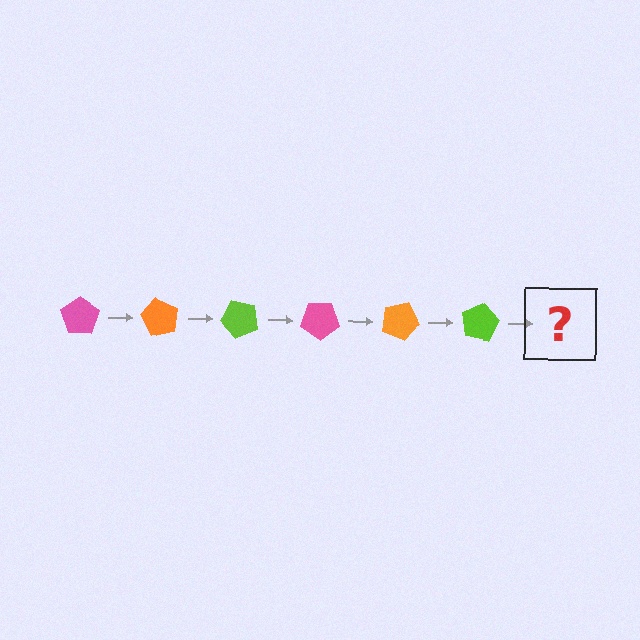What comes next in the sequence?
The next element should be a pink pentagon, rotated 360 degrees from the start.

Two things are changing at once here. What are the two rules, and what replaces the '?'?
The two rules are that it rotates 60 degrees each step and the color cycles through pink, orange, and lime. The '?' should be a pink pentagon, rotated 360 degrees from the start.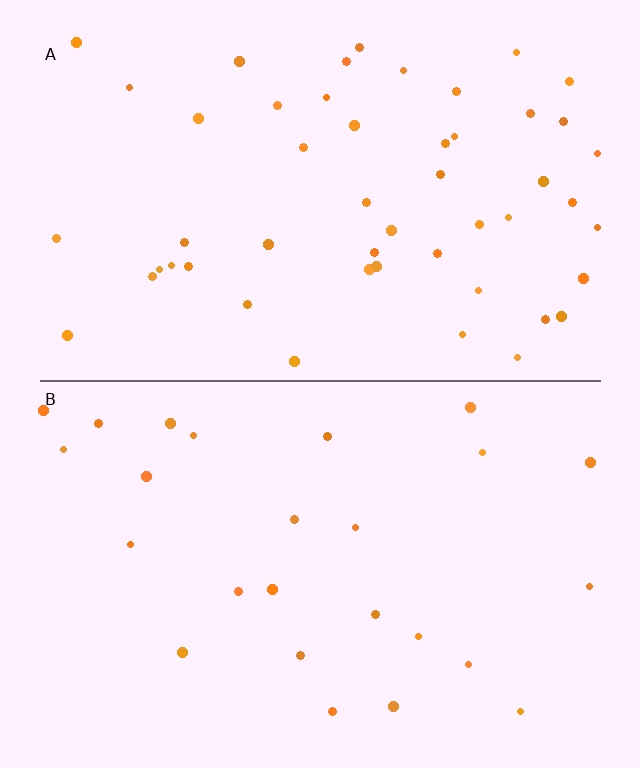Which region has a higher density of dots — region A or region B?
A (the top).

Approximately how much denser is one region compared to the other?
Approximately 2.0× — region A over region B.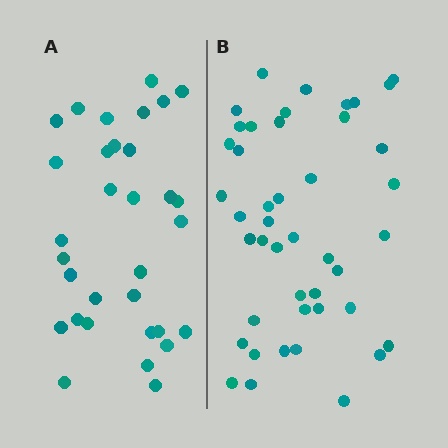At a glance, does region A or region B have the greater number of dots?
Region B (the right region) has more dots.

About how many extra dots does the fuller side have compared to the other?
Region B has roughly 12 or so more dots than region A.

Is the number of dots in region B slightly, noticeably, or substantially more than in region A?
Region B has noticeably more, but not dramatically so. The ratio is roughly 1.4 to 1.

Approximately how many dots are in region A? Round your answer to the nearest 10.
About 30 dots. (The exact count is 32, which rounds to 30.)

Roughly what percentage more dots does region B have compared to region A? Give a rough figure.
About 40% more.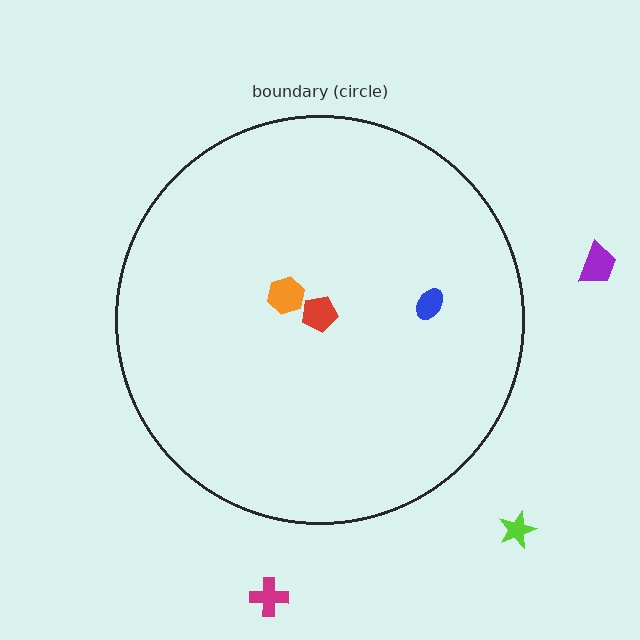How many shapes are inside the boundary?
3 inside, 3 outside.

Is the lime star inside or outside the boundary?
Outside.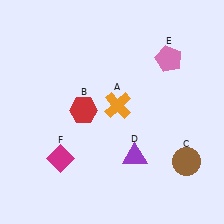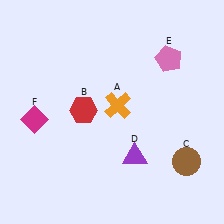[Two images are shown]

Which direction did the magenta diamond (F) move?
The magenta diamond (F) moved up.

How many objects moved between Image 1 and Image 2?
1 object moved between the two images.